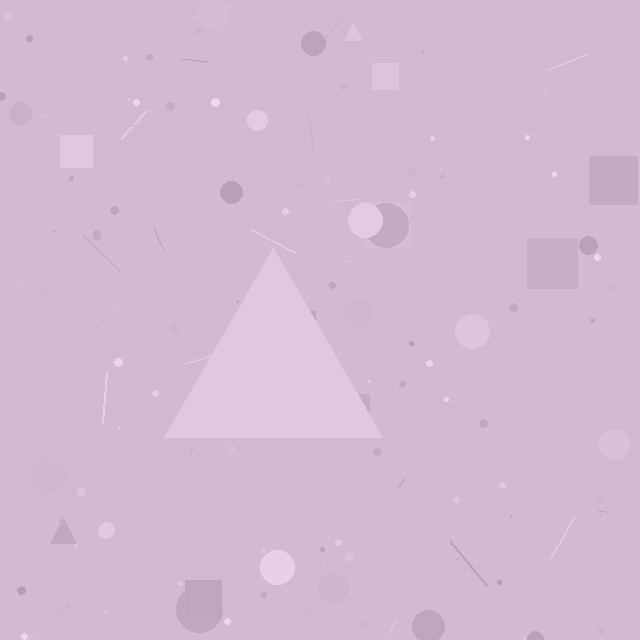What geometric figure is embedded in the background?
A triangle is embedded in the background.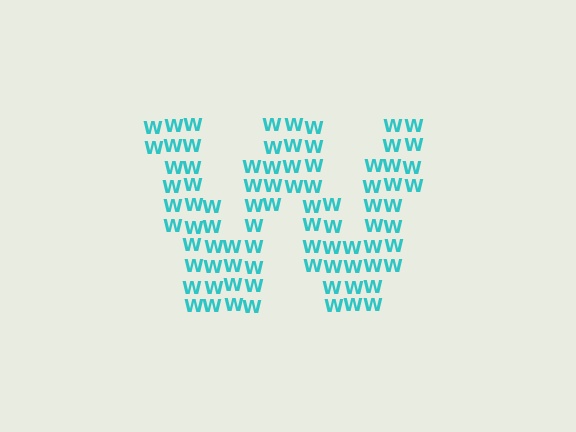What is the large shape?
The large shape is the letter W.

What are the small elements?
The small elements are letter W's.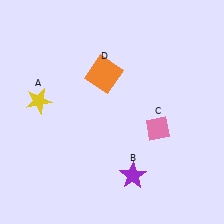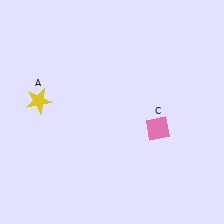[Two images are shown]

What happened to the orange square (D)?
The orange square (D) was removed in Image 2. It was in the top-left area of Image 1.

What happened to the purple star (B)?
The purple star (B) was removed in Image 2. It was in the bottom-right area of Image 1.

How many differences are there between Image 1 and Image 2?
There are 2 differences between the two images.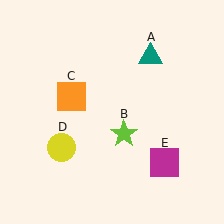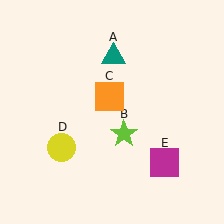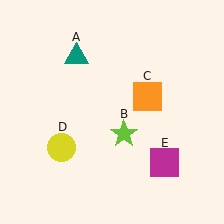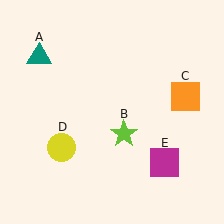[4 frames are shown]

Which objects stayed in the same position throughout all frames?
Lime star (object B) and yellow circle (object D) and magenta square (object E) remained stationary.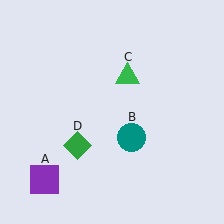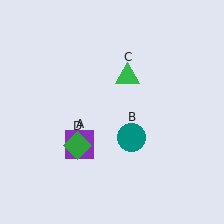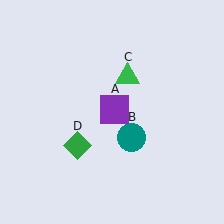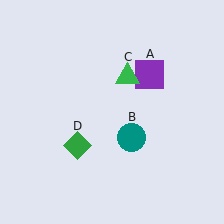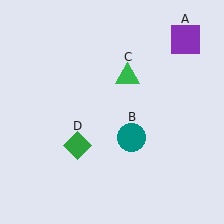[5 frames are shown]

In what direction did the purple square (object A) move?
The purple square (object A) moved up and to the right.